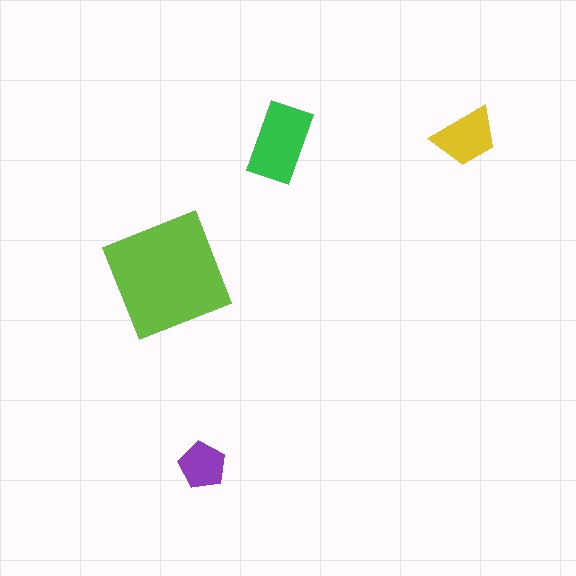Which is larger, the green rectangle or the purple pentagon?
The green rectangle.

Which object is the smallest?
The purple pentagon.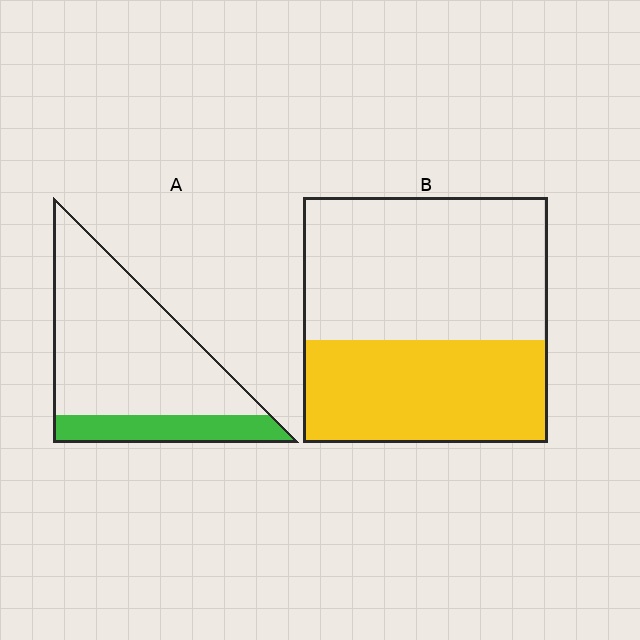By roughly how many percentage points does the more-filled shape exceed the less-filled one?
By roughly 20 percentage points (B over A).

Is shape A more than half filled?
No.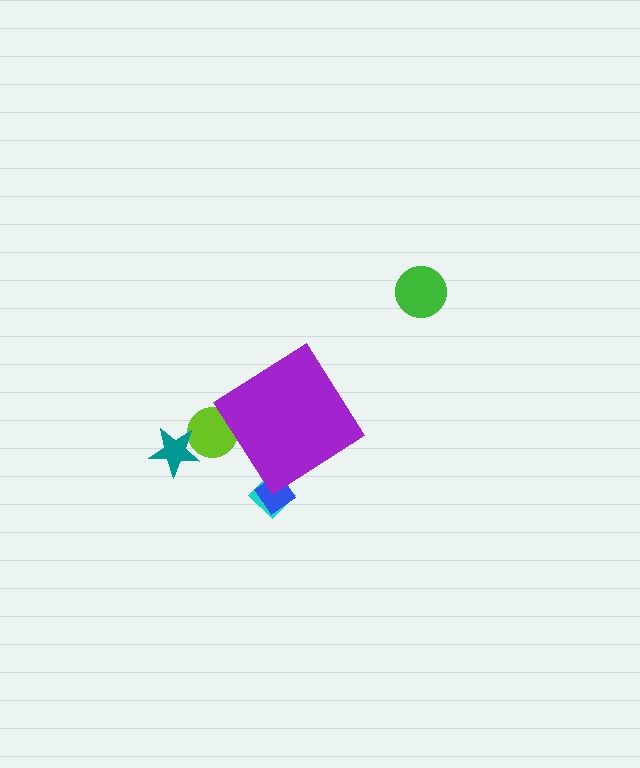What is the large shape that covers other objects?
A purple diamond.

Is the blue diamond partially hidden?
Yes, the blue diamond is partially hidden behind the purple diamond.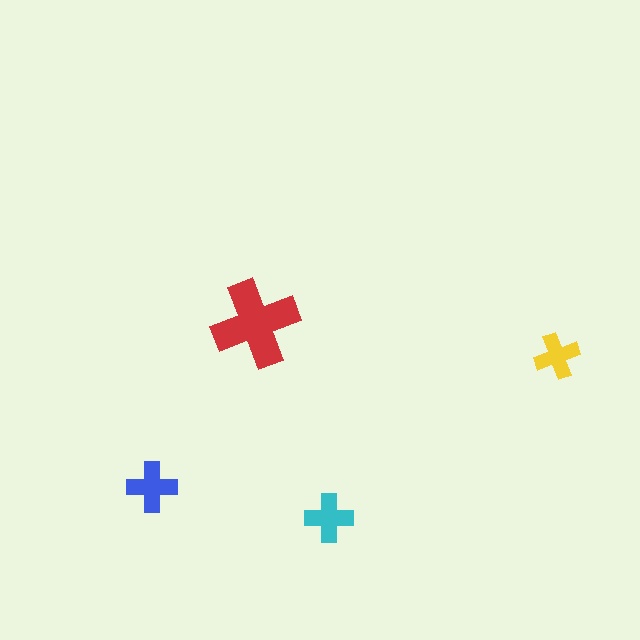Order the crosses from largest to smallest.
the red one, the blue one, the cyan one, the yellow one.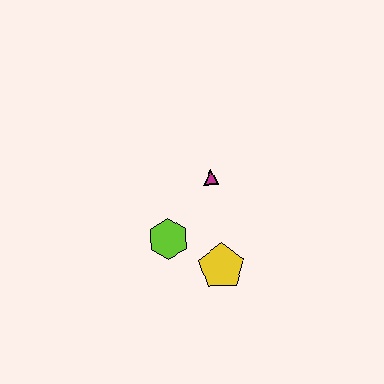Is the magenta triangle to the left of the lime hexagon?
No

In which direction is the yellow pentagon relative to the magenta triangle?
The yellow pentagon is below the magenta triangle.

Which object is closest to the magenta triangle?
The lime hexagon is closest to the magenta triangle.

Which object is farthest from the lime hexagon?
The magenta triangle is farthest from the lime hexagon.